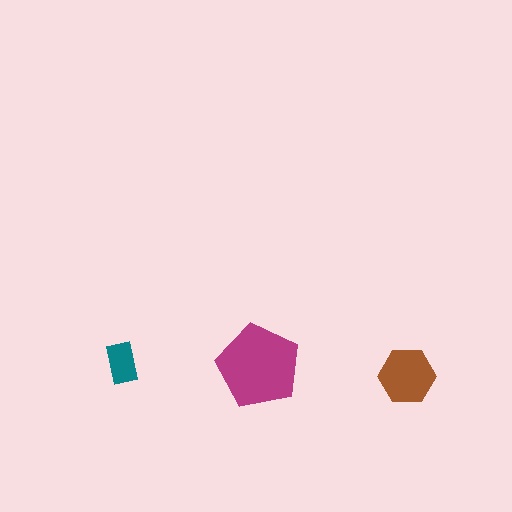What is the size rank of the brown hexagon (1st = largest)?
2nd.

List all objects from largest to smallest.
The magenta pentagon, the brown hexagon, the teal rectangle.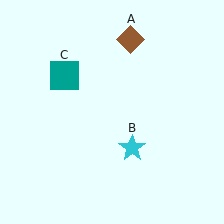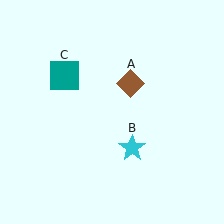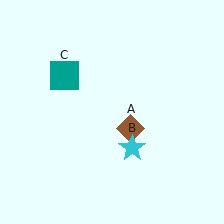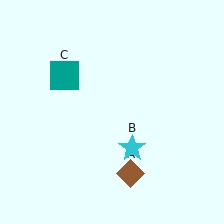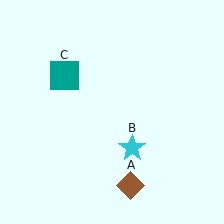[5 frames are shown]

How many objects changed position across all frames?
1 object changed position: brown diamond (object A).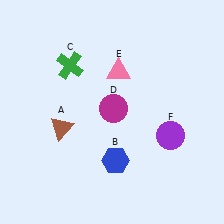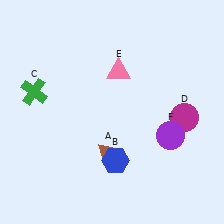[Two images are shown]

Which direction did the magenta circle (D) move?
The magenta circle (D) moved right.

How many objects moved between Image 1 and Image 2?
3 objects moved between the two images.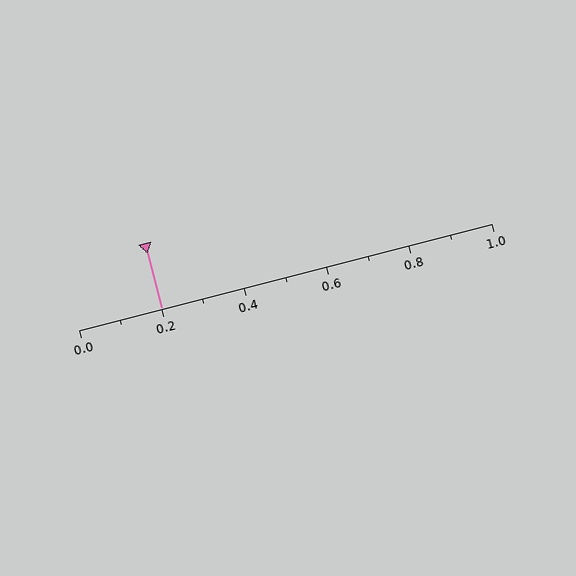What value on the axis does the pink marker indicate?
The marker indicates approximately 0.2.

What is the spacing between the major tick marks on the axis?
The major ticks are spaced 0.2 apart.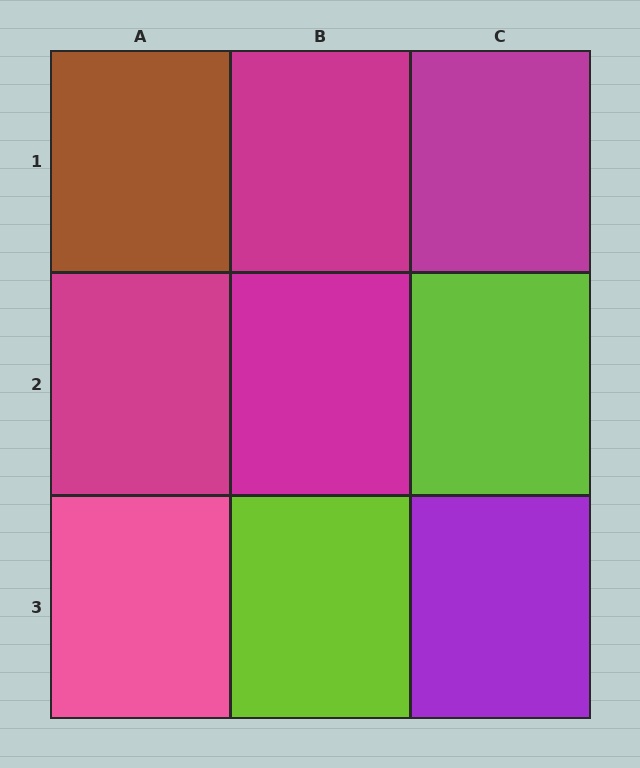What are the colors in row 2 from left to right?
Magenta, magenta, lime.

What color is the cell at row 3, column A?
Pink.